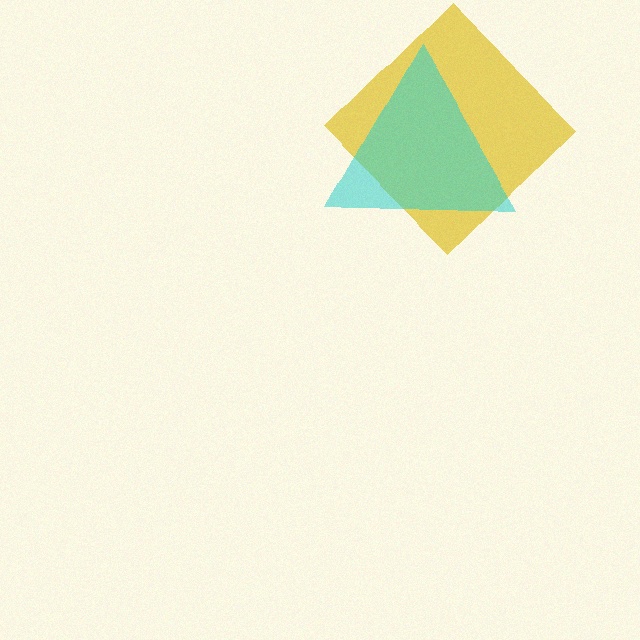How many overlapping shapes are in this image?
There are 2 overlapping shapes in the image.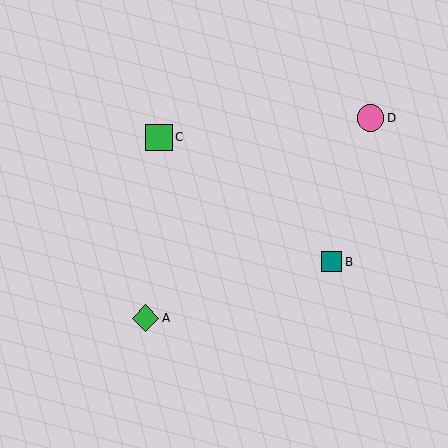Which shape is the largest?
The pink circle (labeled D) is the largest.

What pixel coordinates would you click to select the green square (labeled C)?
Click at (159, 137) to select the green square C.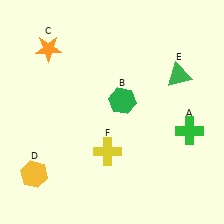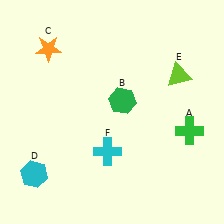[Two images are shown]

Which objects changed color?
D changed from yellow to cyan. E changed from green to lime. F changed from yellow to cyan.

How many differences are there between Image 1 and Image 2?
There are 3 differences between the two images.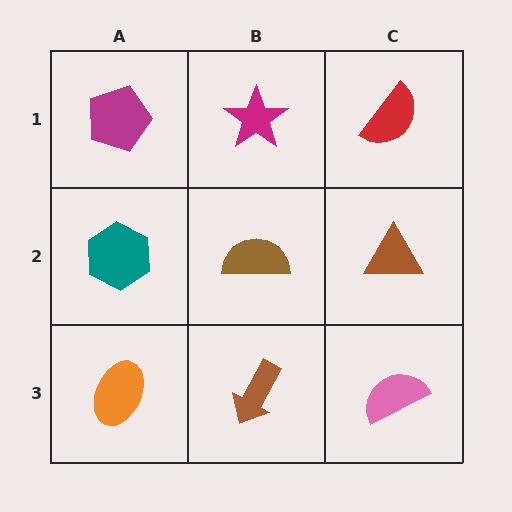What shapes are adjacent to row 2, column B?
A magenta star (row 1, column B), a brown arrow (row 3, column B), a teal hexagon (row 2, column A), a brown triangle (row 2, column C).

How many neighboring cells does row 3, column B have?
3.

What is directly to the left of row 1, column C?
A magenta star.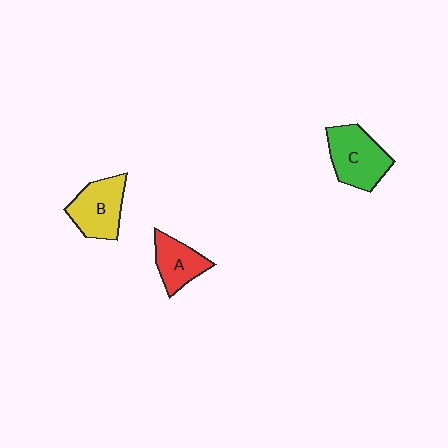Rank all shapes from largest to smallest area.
From largest to smallest: C (green), B (yellow), A (red).